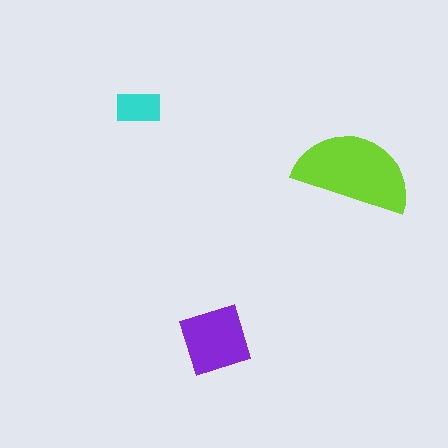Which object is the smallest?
The cyan rectangle.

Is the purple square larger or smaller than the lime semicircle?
Smaller.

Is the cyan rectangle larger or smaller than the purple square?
Smaller.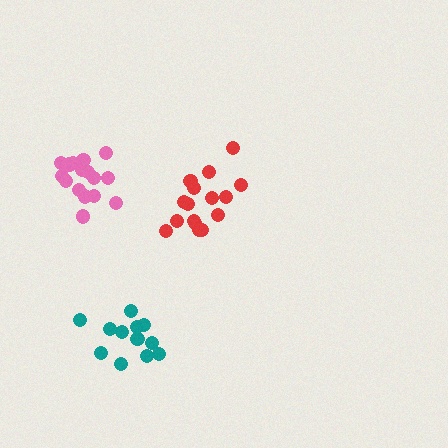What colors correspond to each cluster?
The clusters are colored: red, teal, pink.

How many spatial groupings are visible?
There are 3 spatial groupings.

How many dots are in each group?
Group 1: 16 dots, Group 2: 12 dots, Group 3: 16 dots (44 total).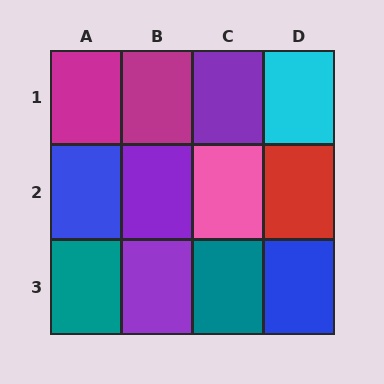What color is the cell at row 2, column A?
Blue.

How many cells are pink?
1 cell is pink.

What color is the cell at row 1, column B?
Magenta.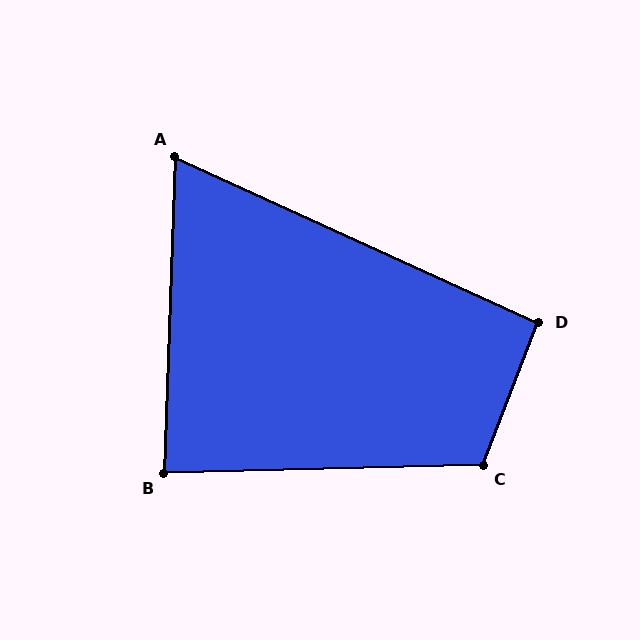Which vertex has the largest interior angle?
C, at approximately 113 degrees.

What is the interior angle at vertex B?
Approximately 87 degrees (approximately right).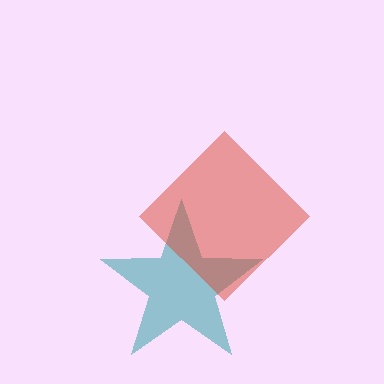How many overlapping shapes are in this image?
There are 2 overlapping shapes in the image.